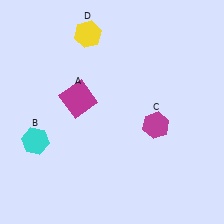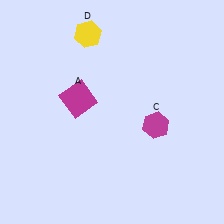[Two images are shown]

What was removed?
The cyan hexagon (B) was removed in Image 2.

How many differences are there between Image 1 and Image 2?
There is 1 difference between the two images.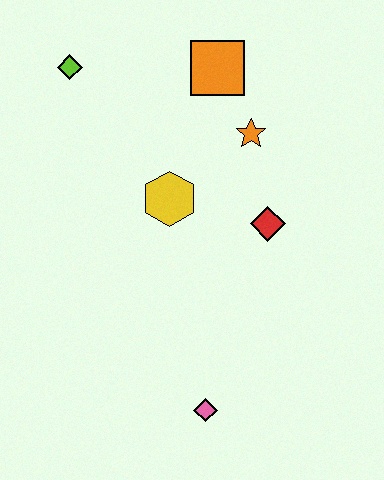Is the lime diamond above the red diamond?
Yes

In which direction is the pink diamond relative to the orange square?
The pink diamond is below the orange square.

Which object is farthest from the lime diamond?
The pink diamond is farthest from the lime diamond.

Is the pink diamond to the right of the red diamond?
No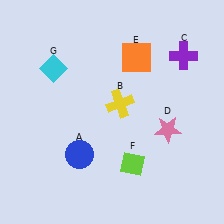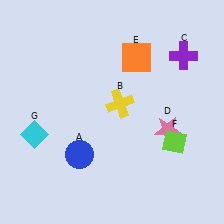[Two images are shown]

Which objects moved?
The objects that moved are: the lime diamond (F), the cyan diamond (G).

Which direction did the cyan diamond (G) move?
The cyan diamond (G) moved down.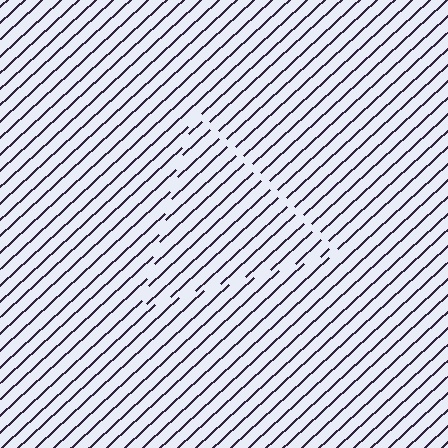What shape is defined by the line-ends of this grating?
An illusory triangle. The interior of the shape contains the same grating, shifted by half a period — the contour is defined by the phase discontinuity where line-ends from the inner and outer gratings abut.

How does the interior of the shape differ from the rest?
The interior of the shape contains the same grating, shifted by half a period — the contour is defined by the phase discontinuity where line-ends from the inner and outer gratings abut.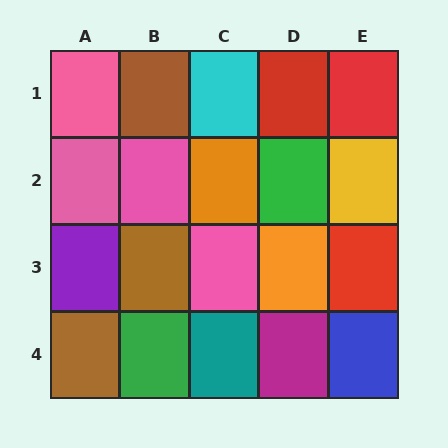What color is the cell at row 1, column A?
Pink.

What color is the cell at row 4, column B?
Green.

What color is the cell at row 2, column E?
Yellow.